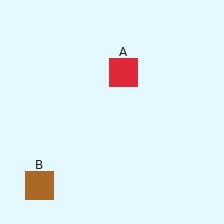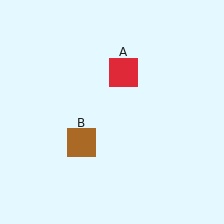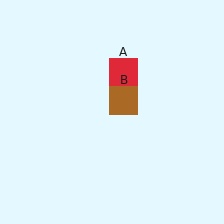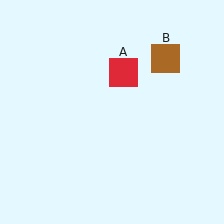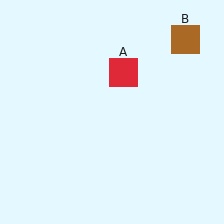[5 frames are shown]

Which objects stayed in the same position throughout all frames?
Red square (object A) remained stationary.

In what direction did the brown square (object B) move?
The brown square (object B) moved up and to the right.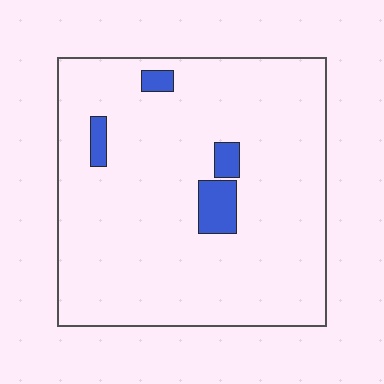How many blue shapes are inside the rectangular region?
4.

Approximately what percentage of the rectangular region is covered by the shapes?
Approximately 5%.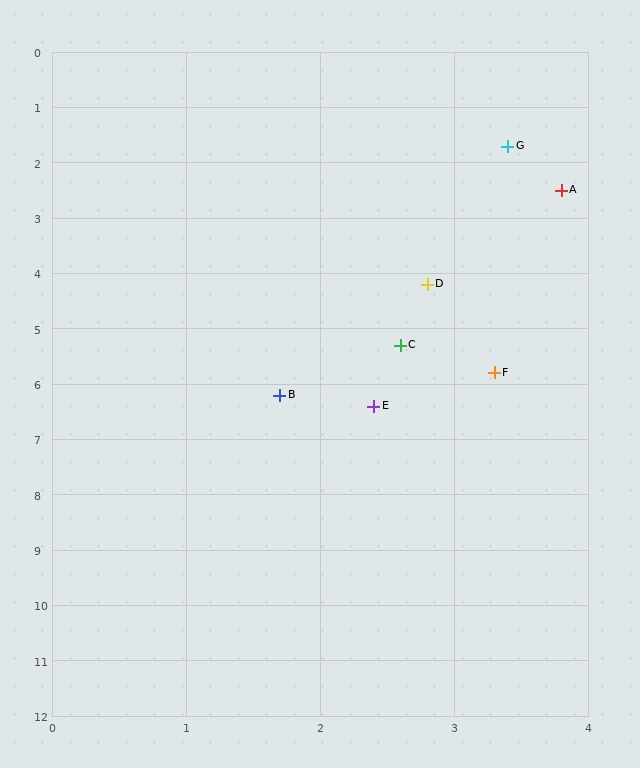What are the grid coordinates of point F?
Point F is at approximately (3.3, 5.8).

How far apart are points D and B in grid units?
Points D and B are about 2.3 grid units apart.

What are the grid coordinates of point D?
Point D is at approximately (2.8, 4.2).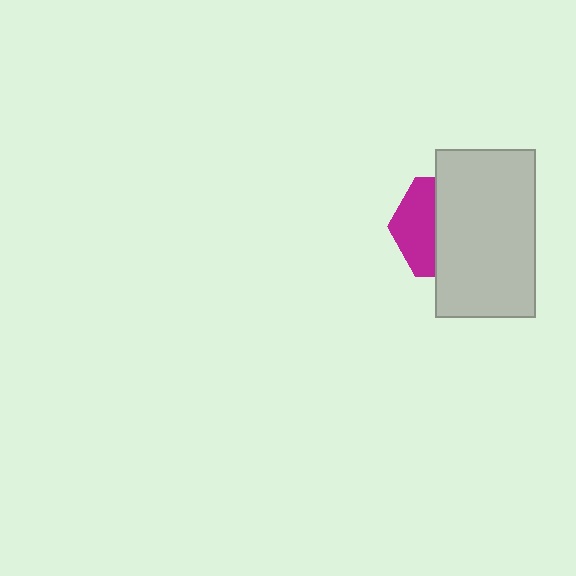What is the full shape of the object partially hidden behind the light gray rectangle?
The partially hidden object is a magenta hexagon.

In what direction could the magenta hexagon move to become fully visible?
The magenta hexagon could move left. That would shift it out from behind the light gray rectangle entirely.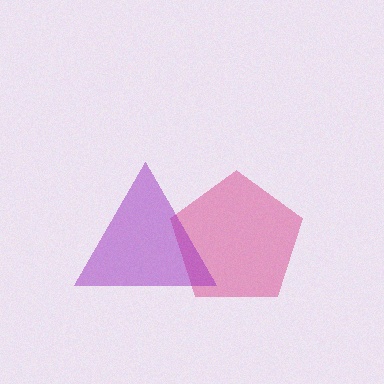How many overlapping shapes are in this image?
There are 2 overlapping shapes in the image.